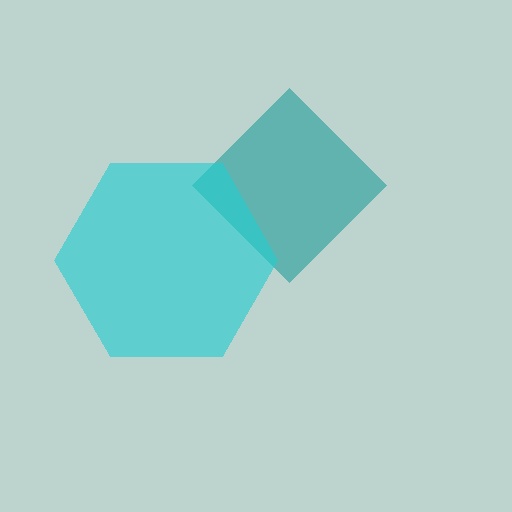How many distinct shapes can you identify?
There are 2 distinct shapes: a teal diamond, a cyan hexagon.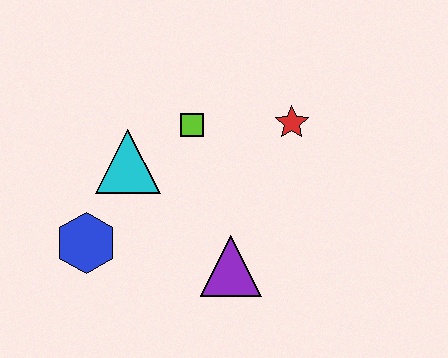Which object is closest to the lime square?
The cyan triangle is closest to the lime square.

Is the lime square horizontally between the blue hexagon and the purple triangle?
Yes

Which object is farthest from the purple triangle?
The red star is farthest from the purple triangle.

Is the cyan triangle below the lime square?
Yes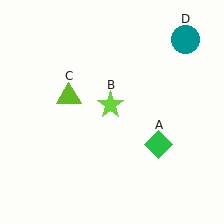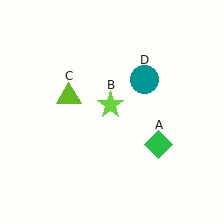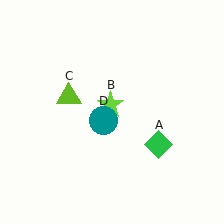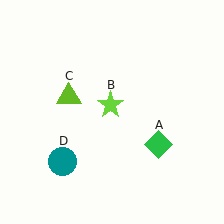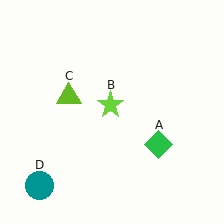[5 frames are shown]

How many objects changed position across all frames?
1 object changed position: teal circle (object D).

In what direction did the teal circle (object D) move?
The teal circle (object D) moved down and to the left.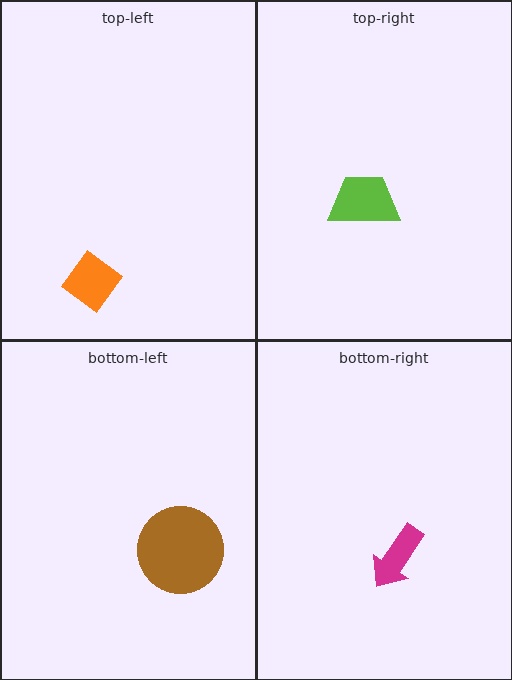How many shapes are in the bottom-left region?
1.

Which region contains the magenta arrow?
The bottom-right region.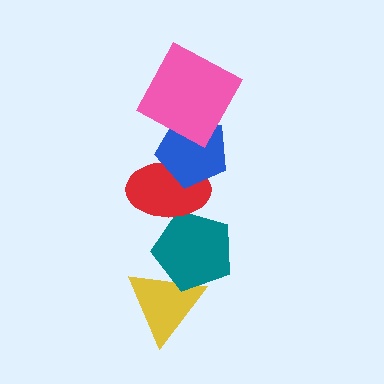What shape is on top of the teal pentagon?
The red ellipse is on top of the teal pentagon.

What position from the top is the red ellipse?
The red ellipse is 3rd from the top.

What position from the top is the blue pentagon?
The blue pentagon is 2nd from the top.